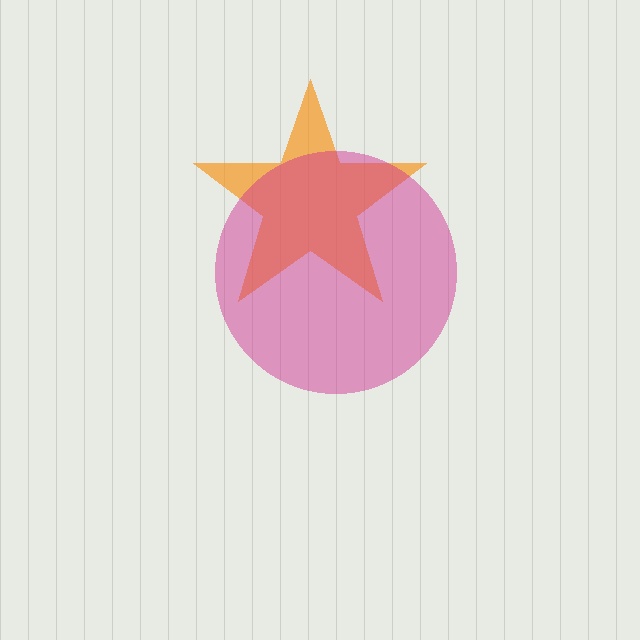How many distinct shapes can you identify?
There are 2 distinct shapes: an orange star, a magenta circle.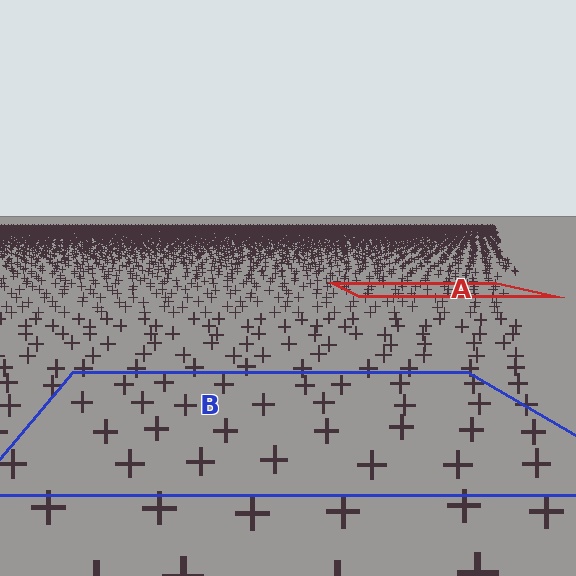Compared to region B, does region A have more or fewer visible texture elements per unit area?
Region A has more texture elements per unit area — they are packed more densely because it is farther away.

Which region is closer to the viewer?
Region B is closer. The texture elements there are larger and more spread out.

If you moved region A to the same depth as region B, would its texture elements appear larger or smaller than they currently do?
They would appear larger. At a closer depth, the same texture elements are projected at a bigger on-screen size.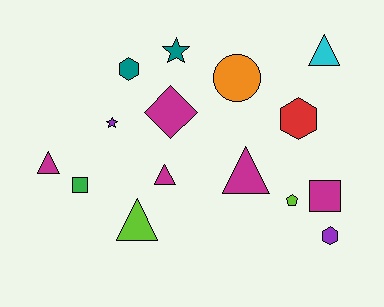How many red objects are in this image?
There is 1 red object.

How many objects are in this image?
There are 15 objects.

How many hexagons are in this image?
There are 3 hexagons.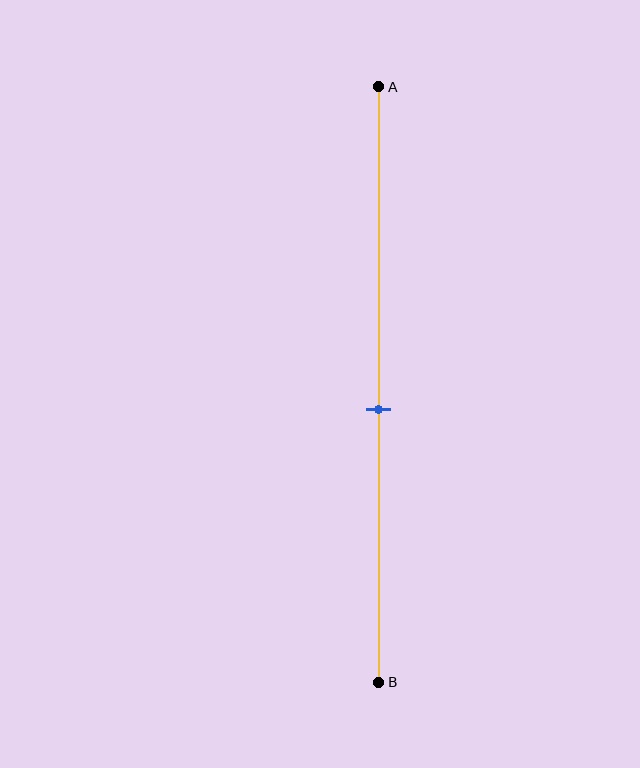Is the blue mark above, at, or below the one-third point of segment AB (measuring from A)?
The blue mark is below the one-third point of segment AB.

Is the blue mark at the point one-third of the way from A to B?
No, the mark is at about 55% from A, not at the 33% one-third point.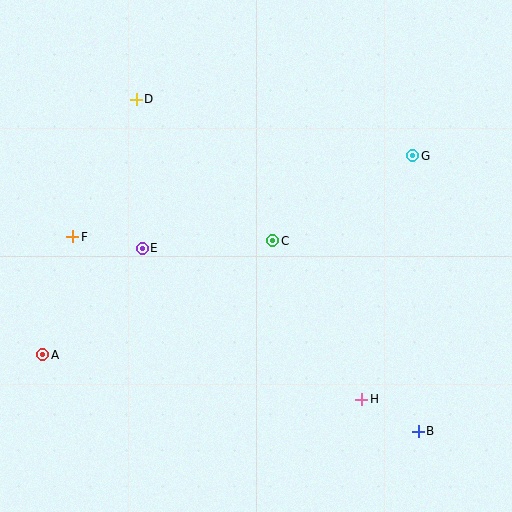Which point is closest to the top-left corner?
Point D is closest to the top-left corner.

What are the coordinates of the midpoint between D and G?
The midpoint between D and G is at (275, 127).